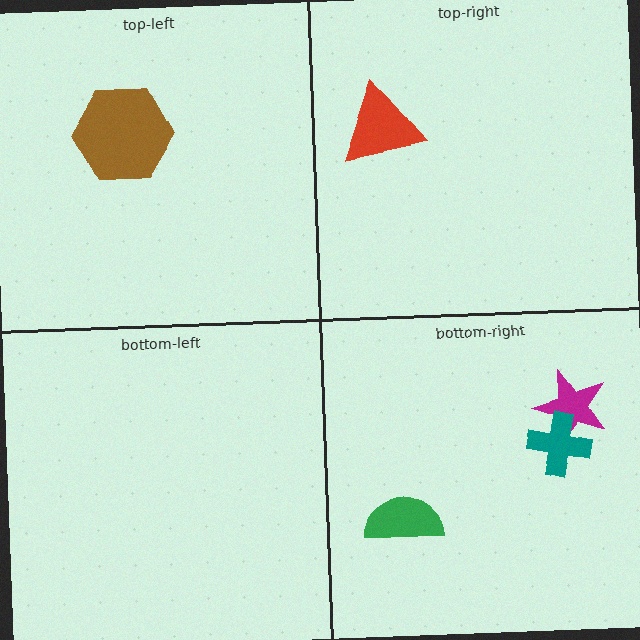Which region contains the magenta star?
The bottom-right region.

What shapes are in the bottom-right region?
The green semicircle, the magenta star, the teal cross.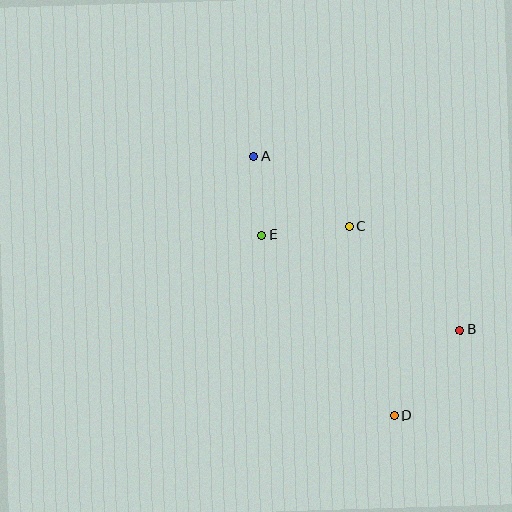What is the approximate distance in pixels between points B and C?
The distance between B and C is approximately 152 pixels.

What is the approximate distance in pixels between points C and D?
The distance between C and D is approximately 194 pixels.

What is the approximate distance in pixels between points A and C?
The distance between A and C is approximately 119 pixels.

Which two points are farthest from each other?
Points A and D are farthest from each other.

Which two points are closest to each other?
Points A and E are closest to each other.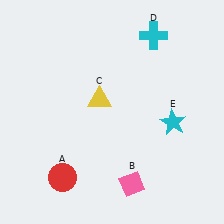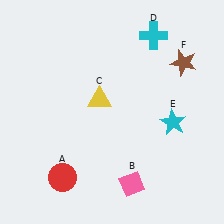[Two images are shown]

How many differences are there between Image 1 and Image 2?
There is 1 difference between the two images.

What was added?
A brown star (F) was added in Image 2.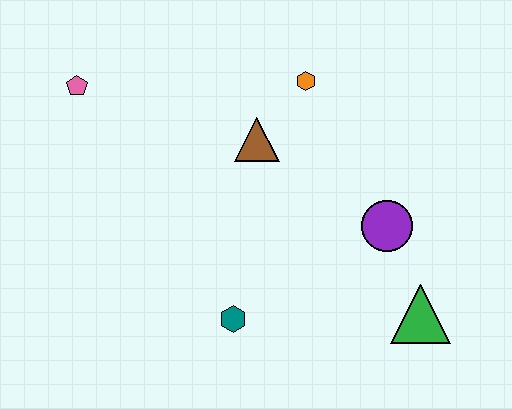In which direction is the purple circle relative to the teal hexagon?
The purple circle is to the right of the teal hexagon.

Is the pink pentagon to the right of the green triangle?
No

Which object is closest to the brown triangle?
The orange hexagon is closest to the brown triangle.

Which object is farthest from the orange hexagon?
The green triangle is farthest from the orange hexagon.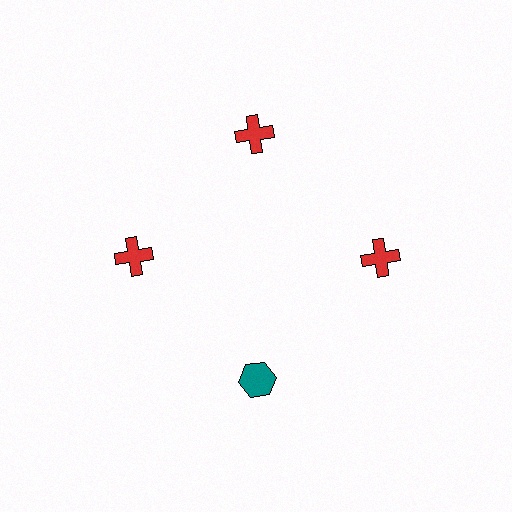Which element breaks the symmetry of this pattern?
The teal hexagon at roughly the 6 o'clock position breaks the symmetry. All other shapes are red crosses.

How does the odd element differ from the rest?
It differs in both color (teal instead of red) and shape (hexagon instead of cross).